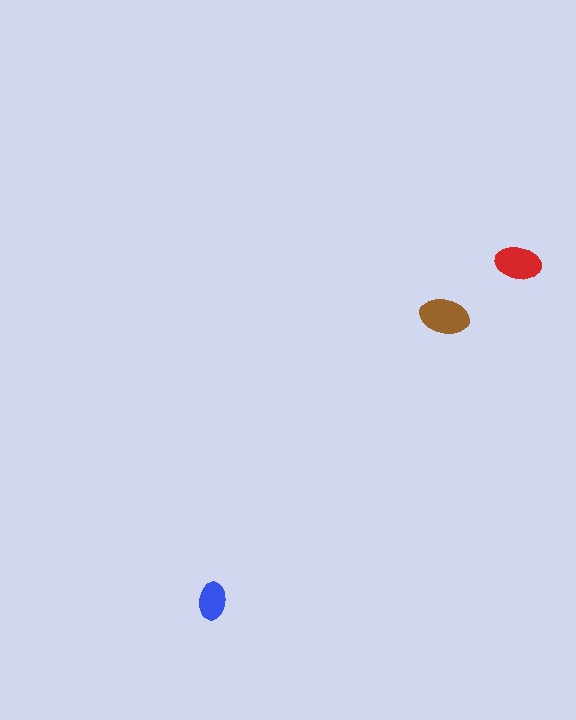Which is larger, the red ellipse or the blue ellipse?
The red one.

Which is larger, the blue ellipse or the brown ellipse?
The brown one.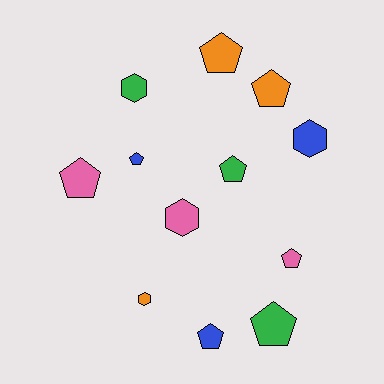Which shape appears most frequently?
Pentagon, with 8 objects.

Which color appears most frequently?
Pink, with 3 objects.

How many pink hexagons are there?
There is 1 pink hexagon.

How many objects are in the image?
There are 12 objects.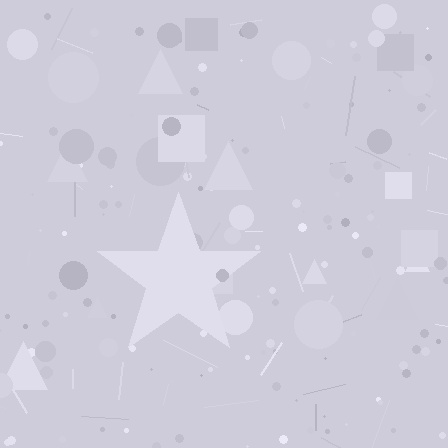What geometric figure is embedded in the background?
A star is embedded in the background.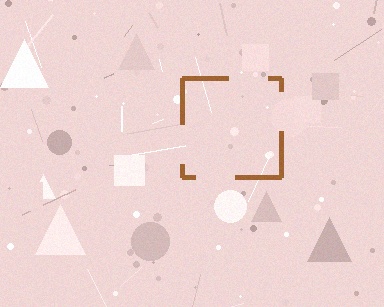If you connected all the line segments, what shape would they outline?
They would outline a square.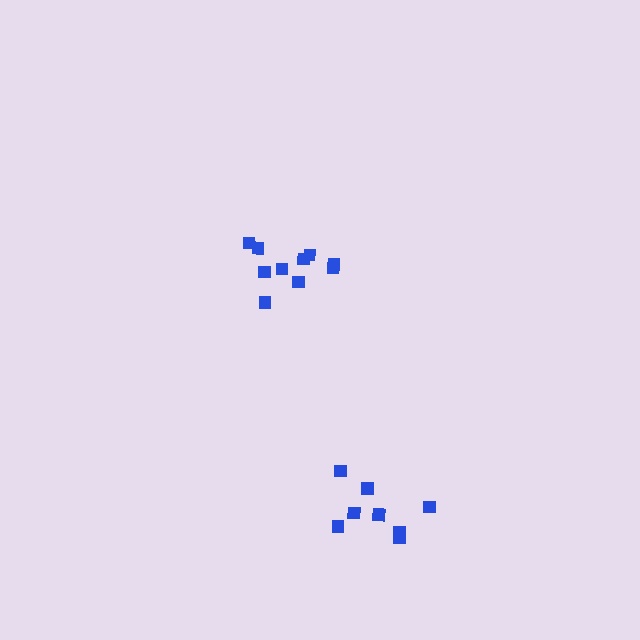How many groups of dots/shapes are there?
There are 2 groups.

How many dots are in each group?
Group 1: 10 dots, Group 2: 8 dots (18 total).